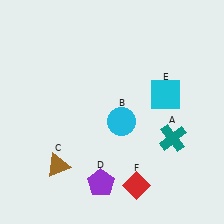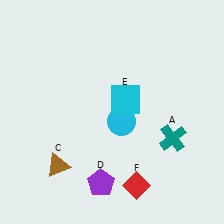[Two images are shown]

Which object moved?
The cyan square (E) moved left.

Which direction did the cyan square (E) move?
The cyan square (E) moved left.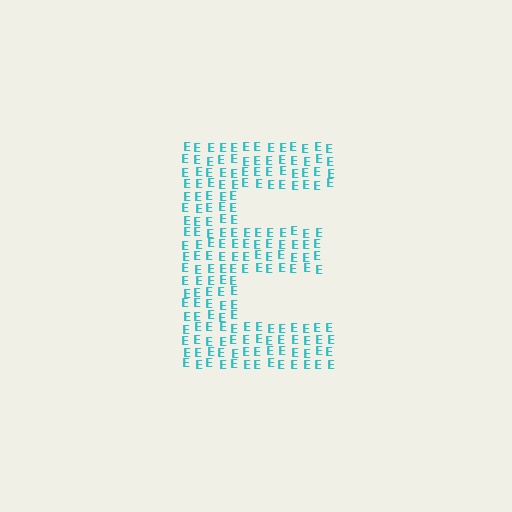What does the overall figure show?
The overall figure shows the letter E.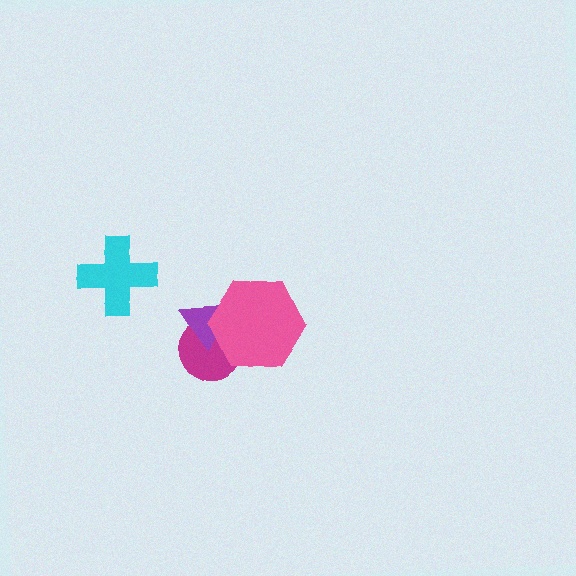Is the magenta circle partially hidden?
Yes, it is partially covered by another shape.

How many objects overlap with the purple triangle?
2 objects overlap with the purple triangle.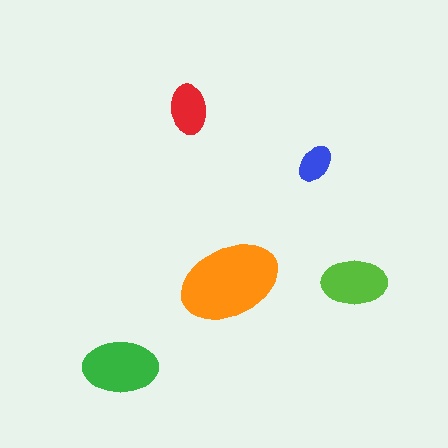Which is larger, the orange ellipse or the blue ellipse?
The orange one.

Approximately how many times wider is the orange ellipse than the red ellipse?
About 2 times wider.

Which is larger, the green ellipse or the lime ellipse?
The green one.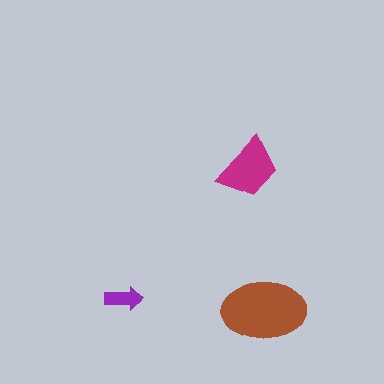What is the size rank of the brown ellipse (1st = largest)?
1st.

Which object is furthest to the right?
The brown ellipse is rightmost.